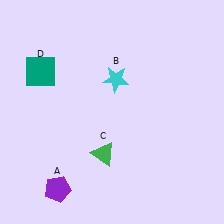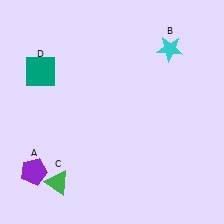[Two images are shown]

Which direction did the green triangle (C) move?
The green triangle (C) moved left.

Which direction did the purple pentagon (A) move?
The purple pentagon (A) moved left.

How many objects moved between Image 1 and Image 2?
3 objects moved between the two images.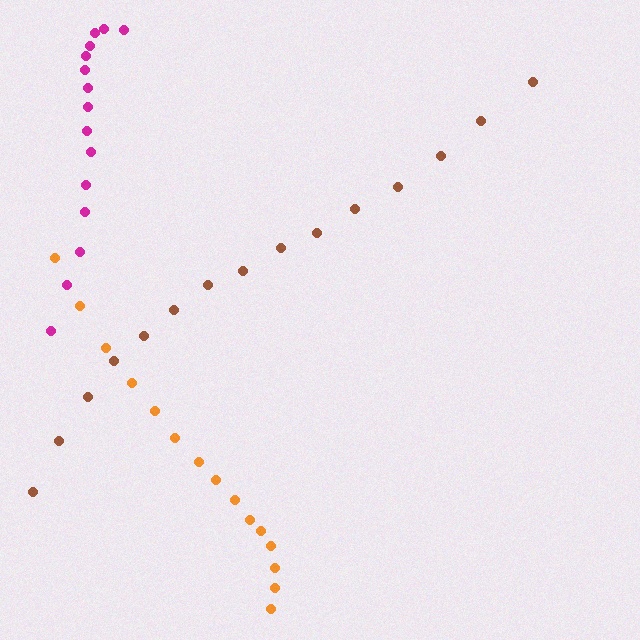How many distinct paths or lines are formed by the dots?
There are 3 distinct paths.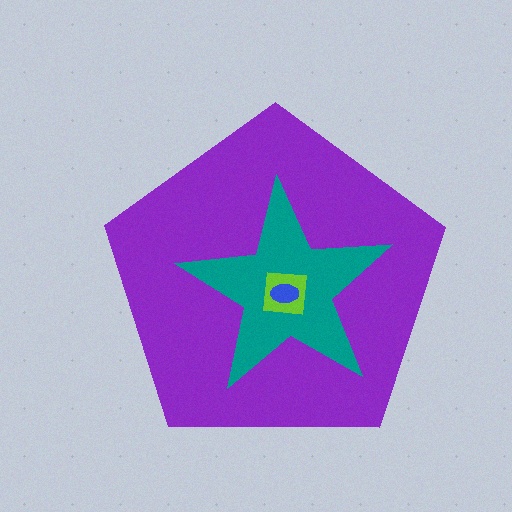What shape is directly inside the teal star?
The lime square.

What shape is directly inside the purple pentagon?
The teal star.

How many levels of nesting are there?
4.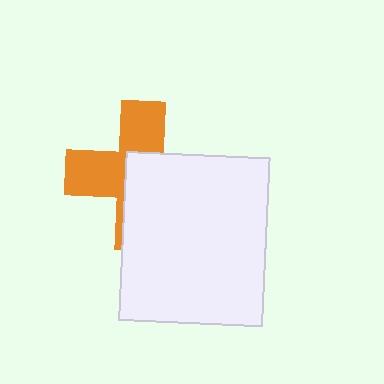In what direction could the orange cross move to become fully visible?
The orange cross could move toward the upper-left. That would shift it out from behind the white rectangle entirely.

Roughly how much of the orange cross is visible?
About half of it is visible (roughly 46%).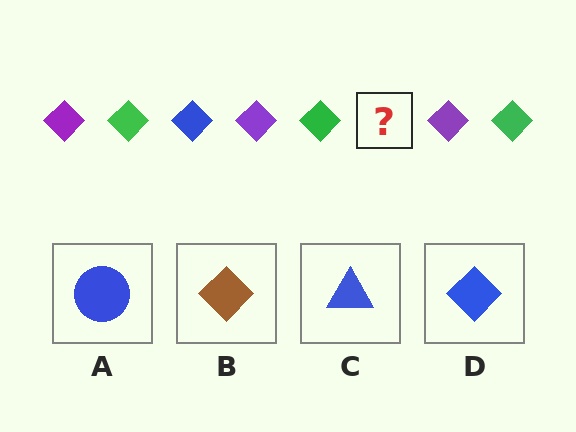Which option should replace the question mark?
Option D.